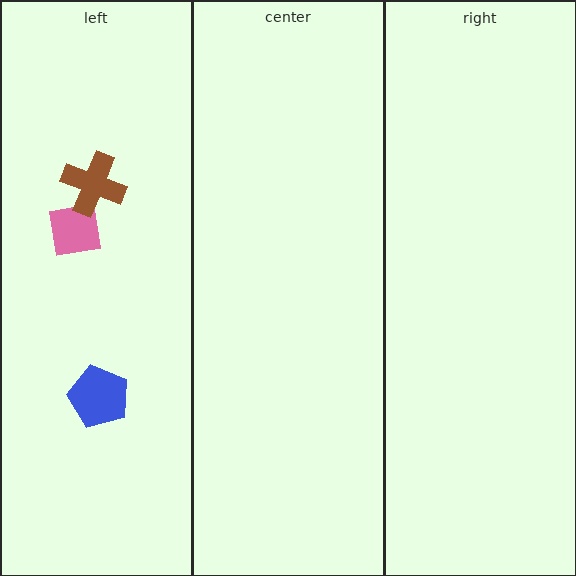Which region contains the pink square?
The left region.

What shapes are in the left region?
The pink square, the blue pentagon, the brown cross.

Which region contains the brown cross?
The left region.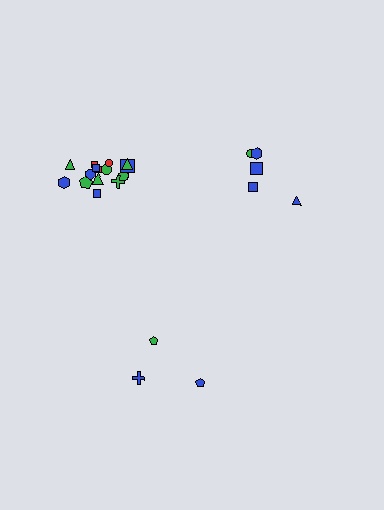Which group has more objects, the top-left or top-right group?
The top-left group.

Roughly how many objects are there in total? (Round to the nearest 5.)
Roughly 25 objects in total.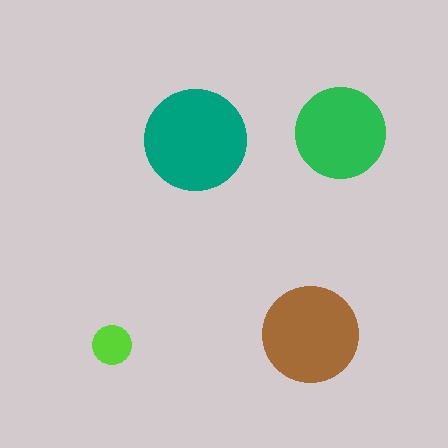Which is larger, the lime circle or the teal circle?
The teal one.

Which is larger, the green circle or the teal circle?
The teal one.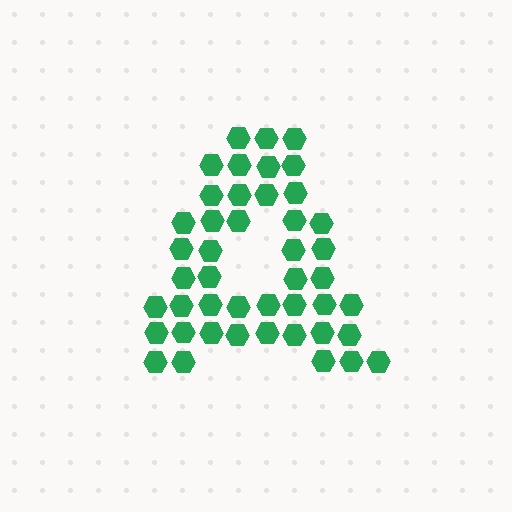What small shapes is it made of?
It is made of small hexagons.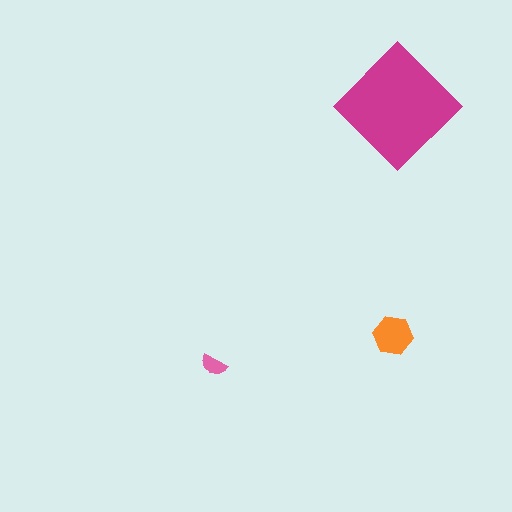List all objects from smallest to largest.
The pink semicircle, the orange hexagon, the magenta diamond.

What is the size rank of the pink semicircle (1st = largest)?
3rd.